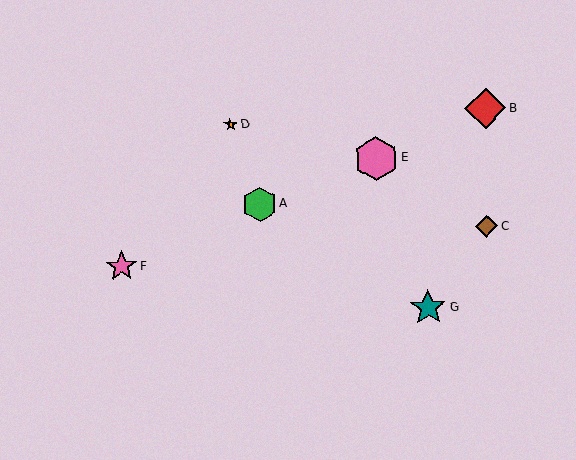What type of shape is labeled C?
Shape C is a brown diamond.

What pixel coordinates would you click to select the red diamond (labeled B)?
Click at (485, 108) to select the red diamond B.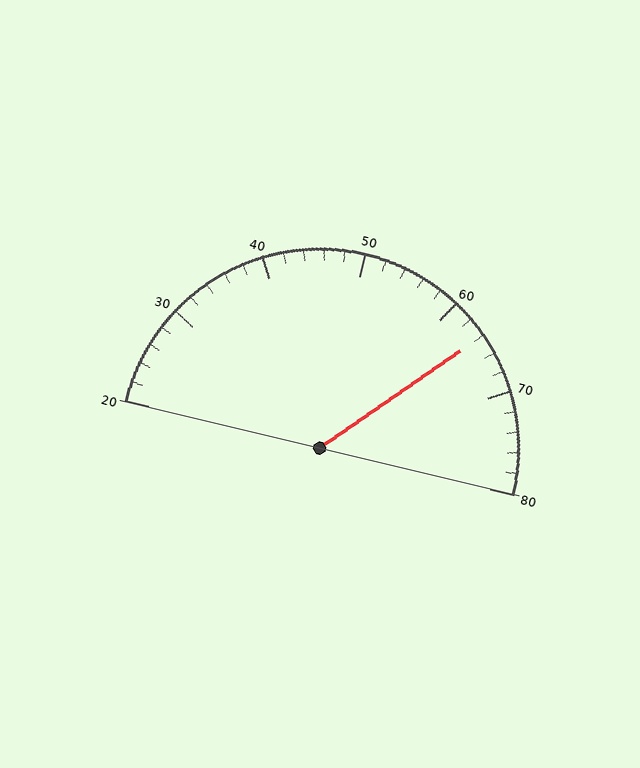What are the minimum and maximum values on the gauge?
The gauge ranges from 20 to 80.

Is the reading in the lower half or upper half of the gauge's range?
The reading is in the upper half of the range (20 to 80).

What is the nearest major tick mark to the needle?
The nearest major tick mark is 60.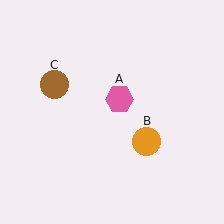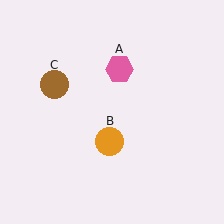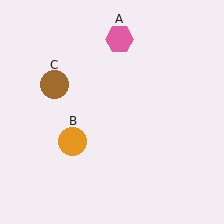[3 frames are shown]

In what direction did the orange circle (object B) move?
The orange circle (object B) moved left.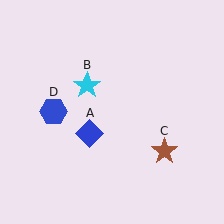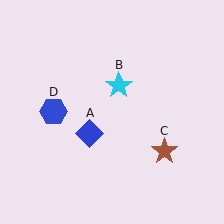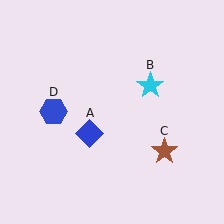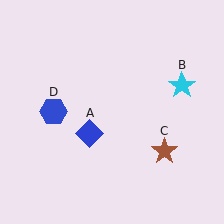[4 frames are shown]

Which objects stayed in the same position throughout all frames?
Blue diamond (object A) and brown star (object C) and blue hexagon (object D) remained stationary.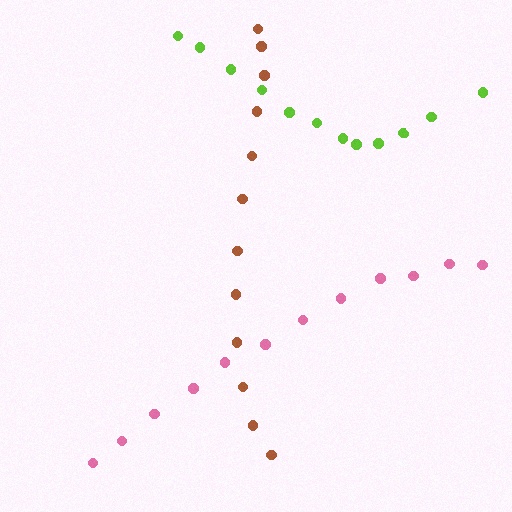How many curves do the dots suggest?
There are 3 distinct paths.